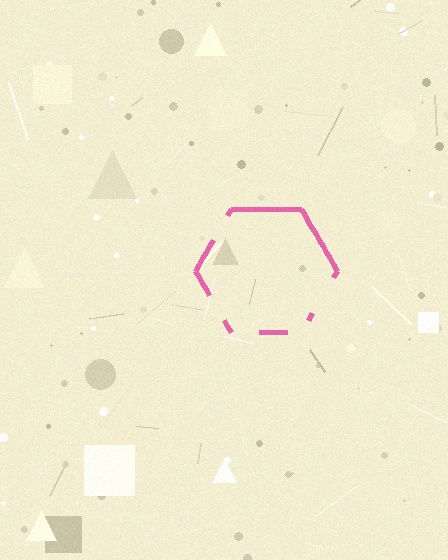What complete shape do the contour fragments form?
The contour fragments form a hexagon.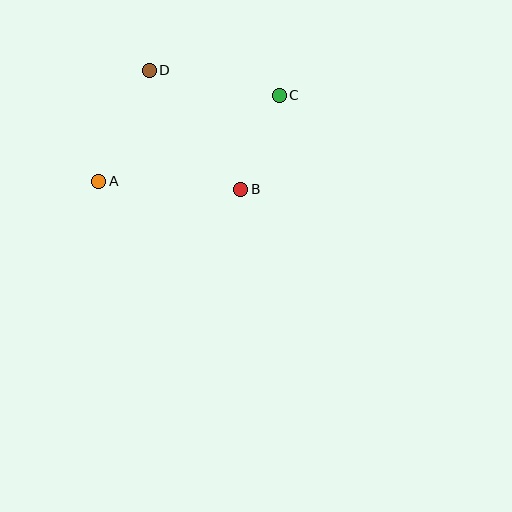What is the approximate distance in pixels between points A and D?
The distance between A and D is approximately 122 pixels.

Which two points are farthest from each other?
Points A and C are farthest from each other.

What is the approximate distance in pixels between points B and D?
The distance between B and D is approximately 150 pixels.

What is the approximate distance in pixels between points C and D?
The distance between C and D is approximately 132 pixels.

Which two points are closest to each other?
Points B and C are closest to each other.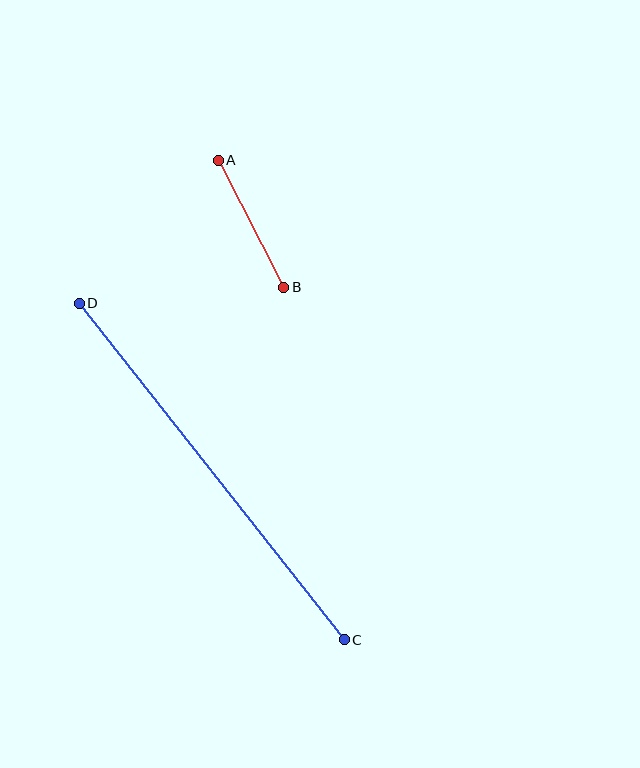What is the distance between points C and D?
The distance is approximately 428 pixels.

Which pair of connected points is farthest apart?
Points C and D are farthest apart.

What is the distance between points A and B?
The distance is approximately 143 pixels.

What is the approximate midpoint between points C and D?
The midpoint is at approximately (212, 472) pixels.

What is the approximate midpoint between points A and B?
The midpoint is at approximately (251, 224) pixels.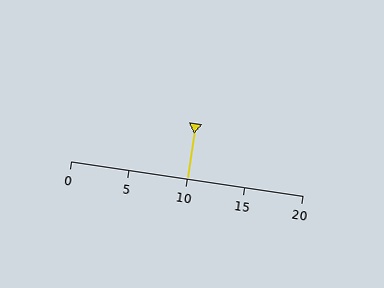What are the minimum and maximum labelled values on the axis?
The axis runs from 0 to 20.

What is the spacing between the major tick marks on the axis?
The major ticks are spaced 5 apart.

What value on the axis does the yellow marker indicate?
The marker indicates approximately 10.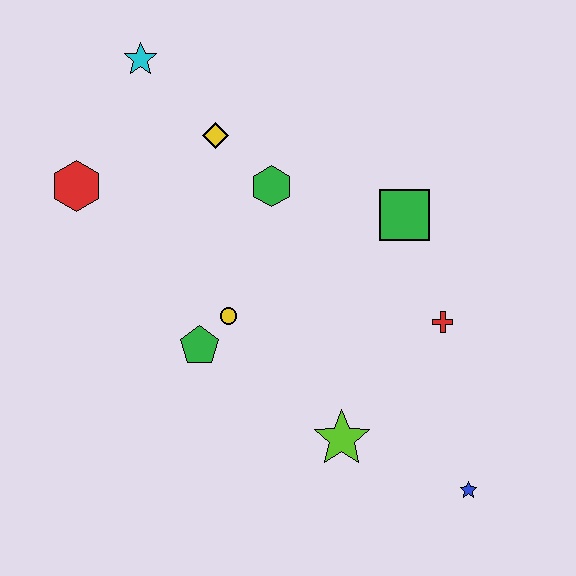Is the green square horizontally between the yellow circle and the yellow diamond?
No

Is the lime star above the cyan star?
No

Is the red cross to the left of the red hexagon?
No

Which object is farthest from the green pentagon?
The blue star is farthest from the green pentagon.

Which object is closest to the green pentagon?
The yellow circle is closest to the green pentagon.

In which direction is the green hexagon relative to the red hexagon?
The green hexagon is to the right of the red hexagon.